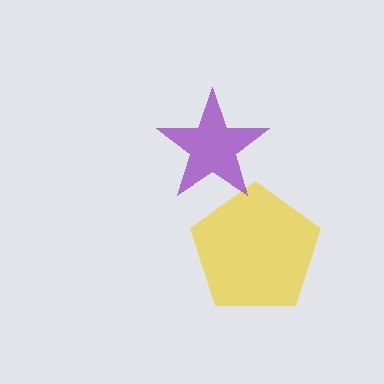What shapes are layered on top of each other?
The layered shapes are: a yellow pentagon, a purple star.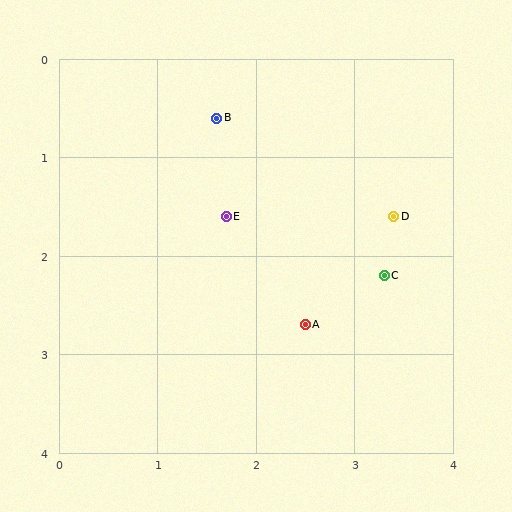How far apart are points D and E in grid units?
Points D and E are about 1.7 grid units apart.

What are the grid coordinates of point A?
Point A is at approximately (2.5, 2.7).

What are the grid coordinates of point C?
Point C is at approximately (3.3, 2.2).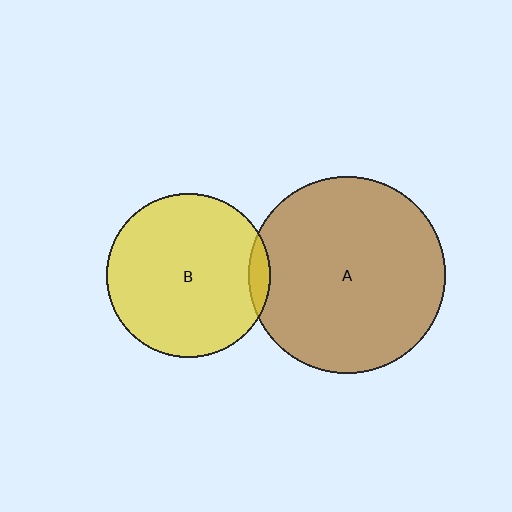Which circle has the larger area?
Circle A (brown).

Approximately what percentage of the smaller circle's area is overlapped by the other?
Approximately 5%.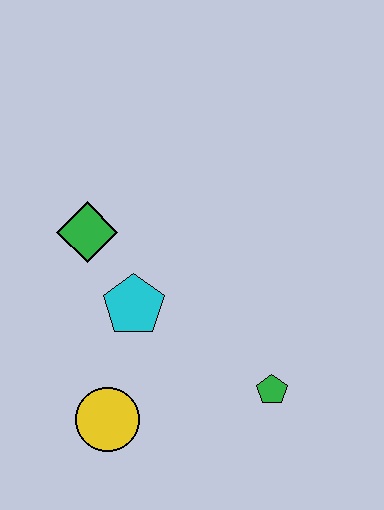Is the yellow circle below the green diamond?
Yes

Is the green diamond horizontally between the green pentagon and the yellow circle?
No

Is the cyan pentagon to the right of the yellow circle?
Yes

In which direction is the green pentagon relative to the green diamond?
The green pentagon is to the right of the green diamond.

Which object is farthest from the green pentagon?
The green diamond is farthest from the green pentagon.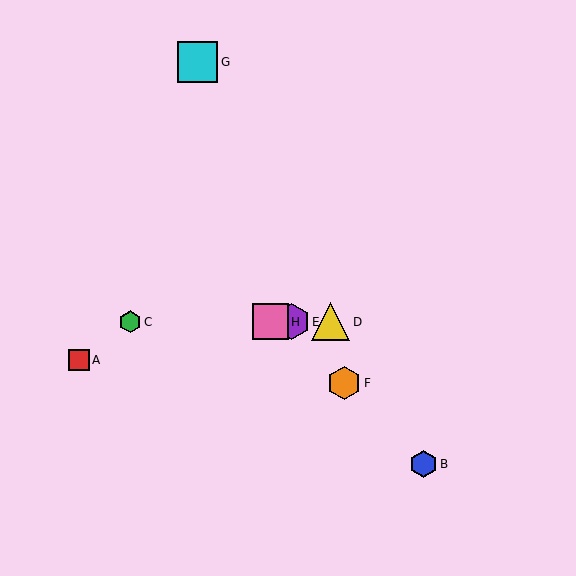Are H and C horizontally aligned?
Yes, both are at y≈322.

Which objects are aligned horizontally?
Objects C, D, E, H are aligned horizontally.